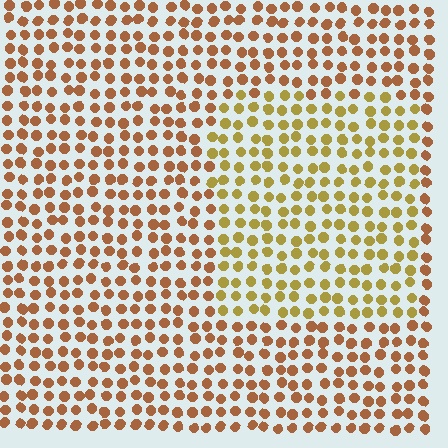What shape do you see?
I see a rectangle.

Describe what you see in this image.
The image is filled with small brown elements in a uniform arrangement. A rectangle-shaped region is visible where the elements are tinted to a slightly different hue, forming a subtle color boundary.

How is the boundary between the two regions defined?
The boundary is defined purely by a slight shift in hue (about 31 degrees). Spacing, size, and orientation are identical on both sides.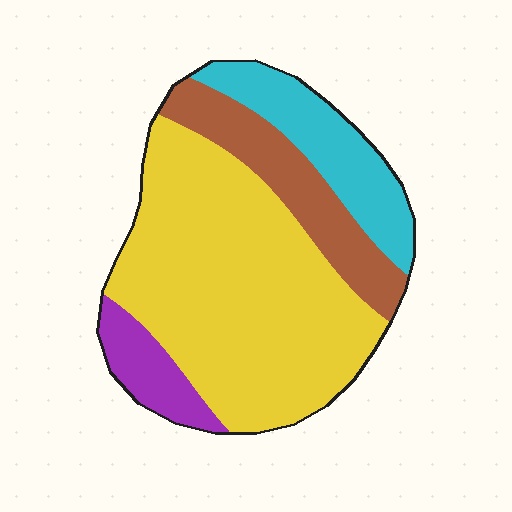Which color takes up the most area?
Yellow, at roughly 60%.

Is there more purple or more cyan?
Cyan.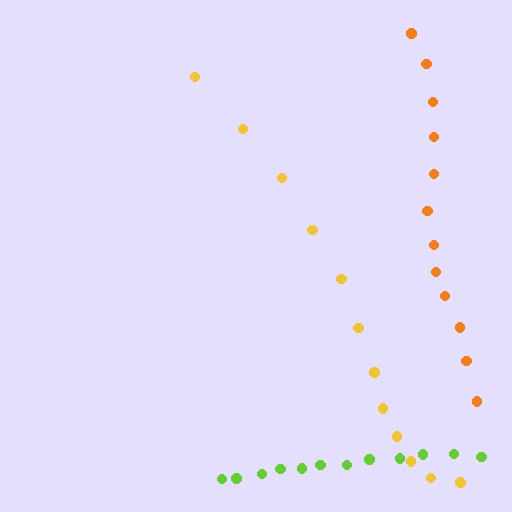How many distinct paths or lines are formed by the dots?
There are 3 distinct paths.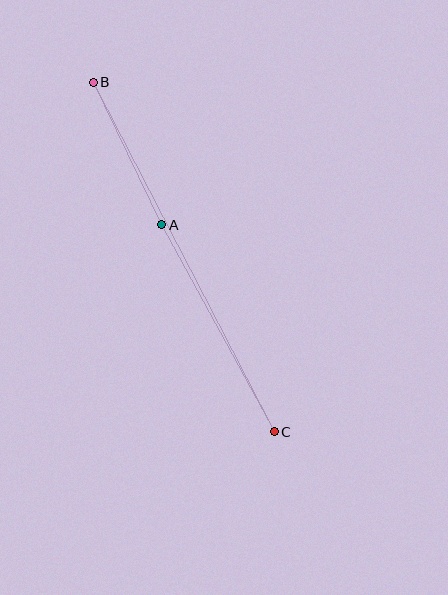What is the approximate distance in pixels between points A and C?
The distance between A and C is approximately 235 pixels.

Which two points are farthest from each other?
Points B and C are farthest from each other.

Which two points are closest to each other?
Points A and B are closest to each other.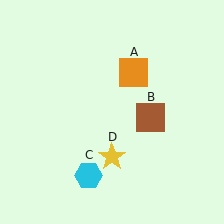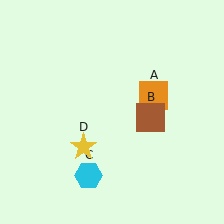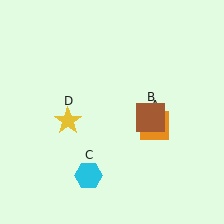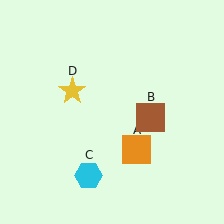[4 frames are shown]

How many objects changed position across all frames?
2 objects changed position: orange square (object A), yellow star (object D).